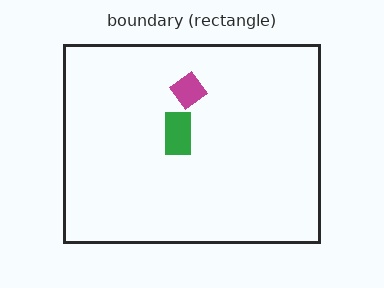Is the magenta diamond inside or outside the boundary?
Inside.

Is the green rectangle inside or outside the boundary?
Inside.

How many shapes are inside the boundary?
2 inside, 0 outside.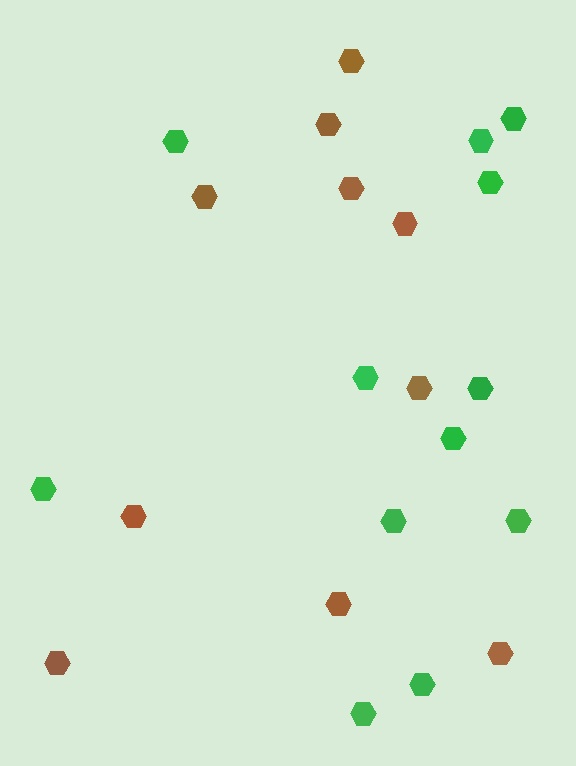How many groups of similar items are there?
There are 2 groups: one group of green hexagons (12) and one group of brown hexagons (10).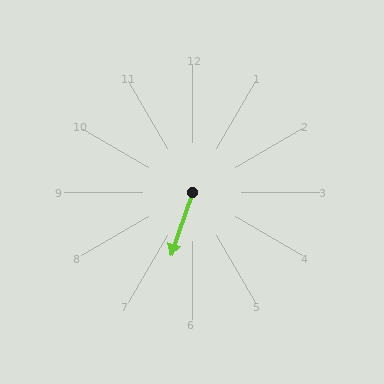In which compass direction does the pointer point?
South.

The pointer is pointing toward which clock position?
Roughly 7 o'clock.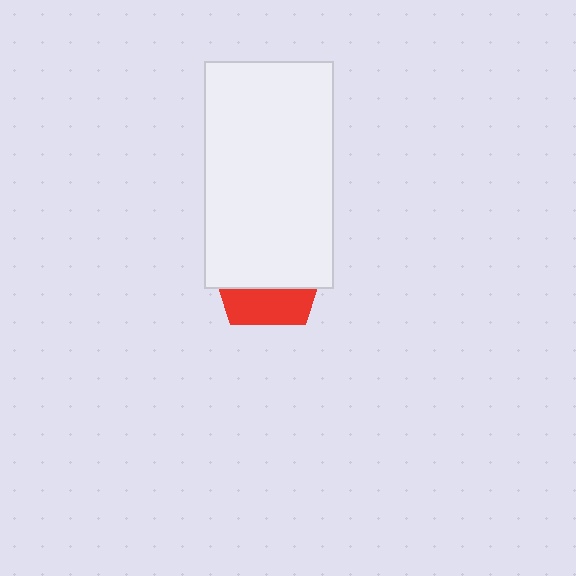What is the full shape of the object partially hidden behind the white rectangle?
The partially hidden object is a red pentagon.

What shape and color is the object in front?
The object in front is a white rectangle.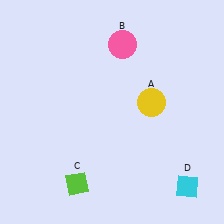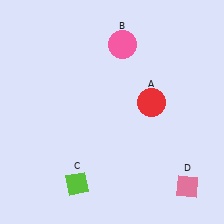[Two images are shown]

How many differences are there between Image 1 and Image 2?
There are 2 differences between the two images.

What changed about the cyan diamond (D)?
In Image 1, D is cyan. In Image 2, it changed to pink.